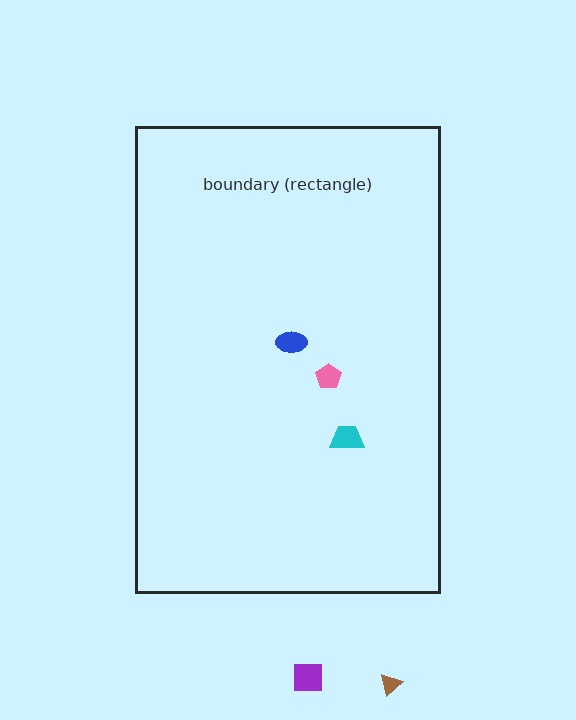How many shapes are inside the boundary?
3 inside, 2 outside.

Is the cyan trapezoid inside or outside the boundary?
Inside.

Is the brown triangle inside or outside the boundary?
Outside.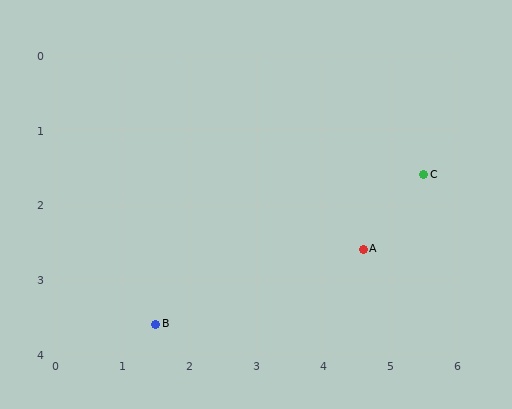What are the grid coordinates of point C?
Point C is at approximately (5.5, 1.6).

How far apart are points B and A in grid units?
Points B and A are about 3.3 grid units apart.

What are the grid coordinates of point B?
Point B is at approximately (1.5, 3.6).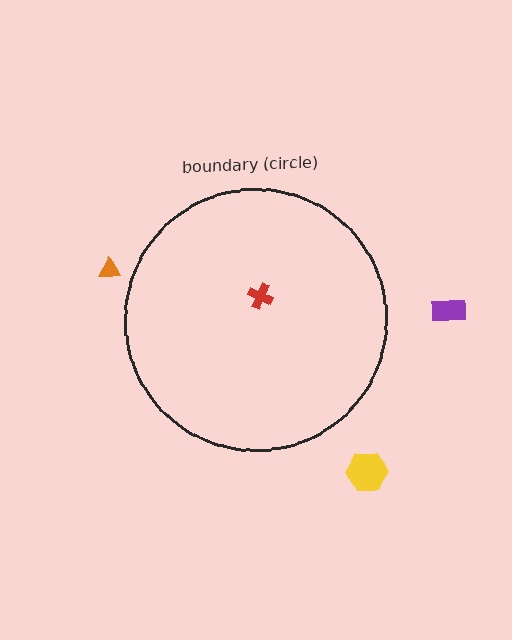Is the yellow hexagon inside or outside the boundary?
Outside.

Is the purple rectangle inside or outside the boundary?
Outside.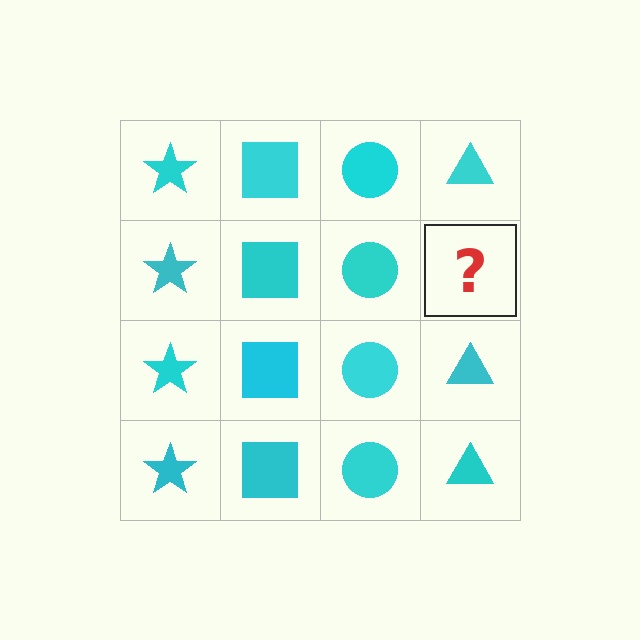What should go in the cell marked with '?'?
The missing cell should contain a cyan triangle.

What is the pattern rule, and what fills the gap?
The rule is that each column has a consistent shape. The gap should be filled with a cyan triangle.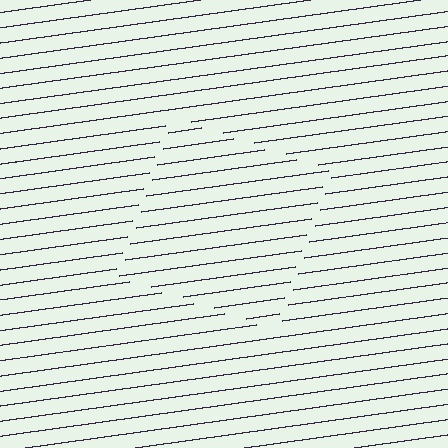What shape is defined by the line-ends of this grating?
An illusory square. The interior of the shape contains the same grating, shifted by half a period — the contour is defined by the phase discontinuity where line-ends from the inner and outer gratings abut.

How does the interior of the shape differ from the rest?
The interior of the shape contains the same grating, shifted by half a period — the contour is defined by the phase discontinuity where line-ends from the inner and outer gratings abut.